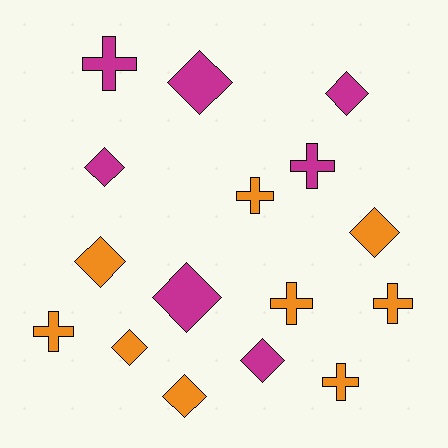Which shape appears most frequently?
Diamond, with 9 objects.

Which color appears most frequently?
Orange, with 9 objects.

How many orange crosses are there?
There are 5 orange crosses.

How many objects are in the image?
There are 16 objects.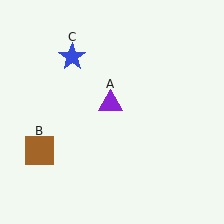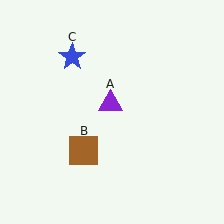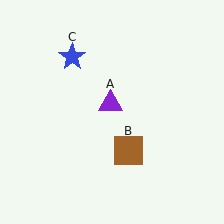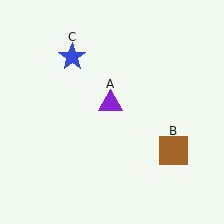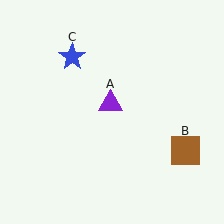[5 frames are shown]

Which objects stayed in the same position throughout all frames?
Purple triangle (object A) and blue star (object C) remained stationary.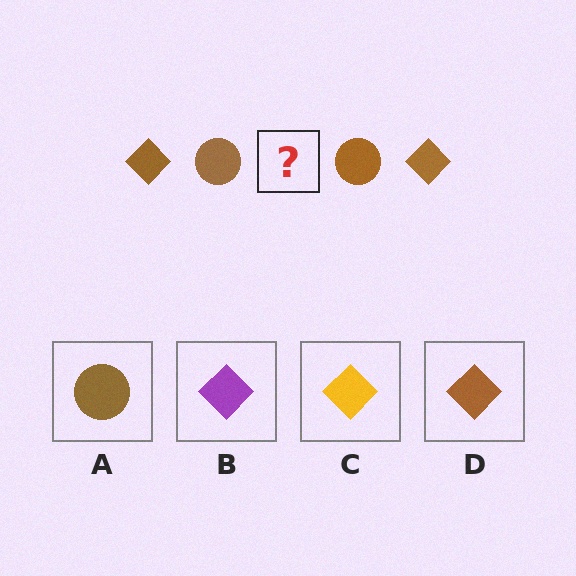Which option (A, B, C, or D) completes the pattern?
D.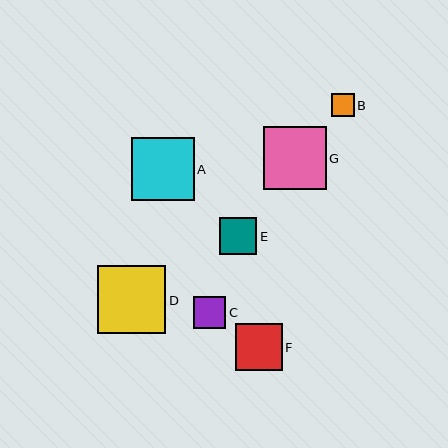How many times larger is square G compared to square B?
Square G is approximately 2.7 times the size of square B.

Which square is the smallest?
Square B is the smallest with a size of approximately 23 pixels.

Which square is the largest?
Square D is the largest with a size of approximately 68 pixels.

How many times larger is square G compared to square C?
Square G is approximately 2.0 times the size of square C.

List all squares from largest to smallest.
From largest to smallest: D, G, A, F, E, C, B.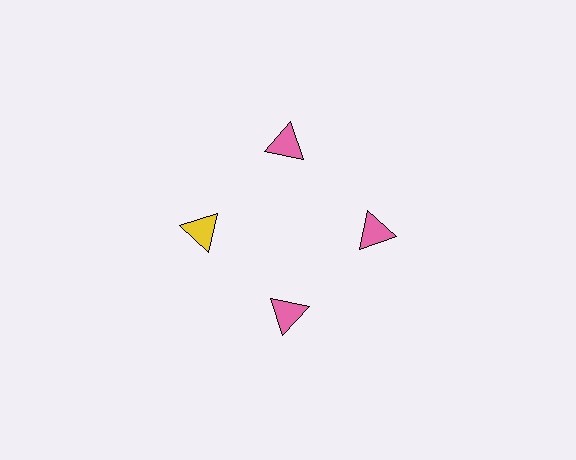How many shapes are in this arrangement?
There are 4 shapes arranged in a ring pattern.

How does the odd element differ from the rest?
It has a different color: yellow instead of pink.